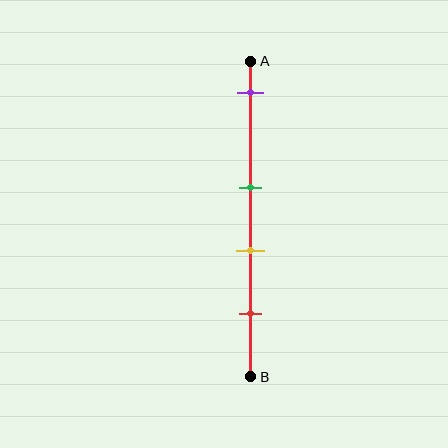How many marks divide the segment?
There are 4 marks dividing the segment.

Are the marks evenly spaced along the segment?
No, the marks are not evenly spaced.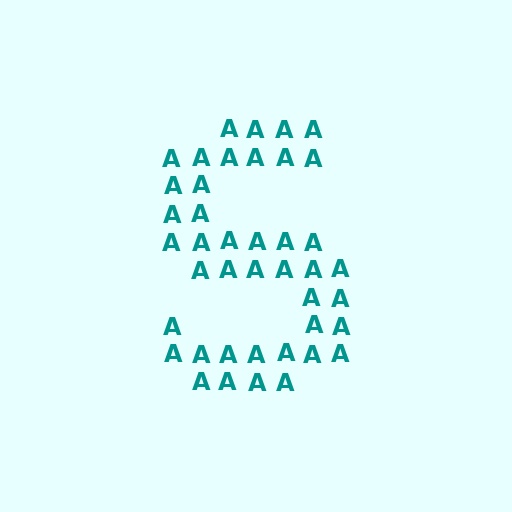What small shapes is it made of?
It is made of small letter A's.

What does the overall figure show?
The overall figure shows the letter S.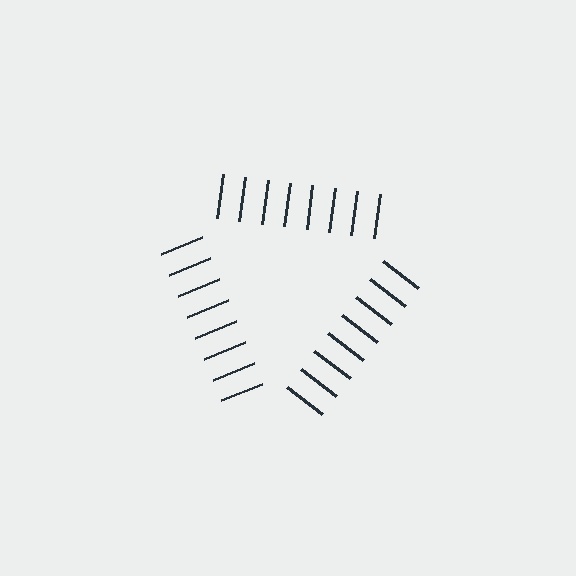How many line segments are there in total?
24 — 8 along each of the 3 edges.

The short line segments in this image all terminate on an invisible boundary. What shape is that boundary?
An illusory triangle — the line segments terminate on its edges but no continuous stroke is drawn.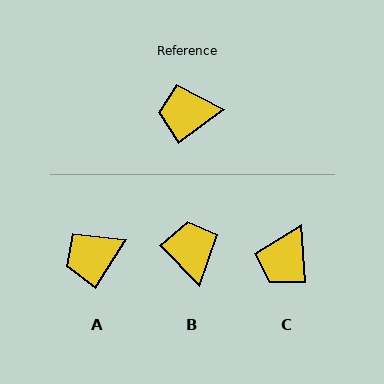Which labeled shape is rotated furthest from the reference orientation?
B, about 82 degrees away.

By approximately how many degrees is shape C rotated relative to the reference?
Approximately 58 degrees counter-clockwise.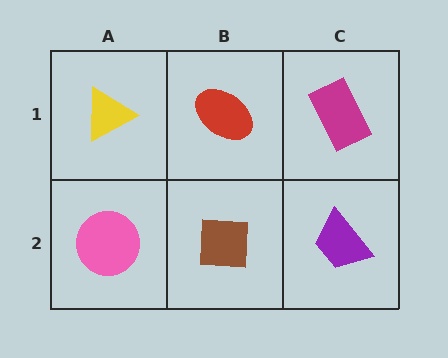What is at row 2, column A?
A pink circle.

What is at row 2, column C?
A purple trapezoid.